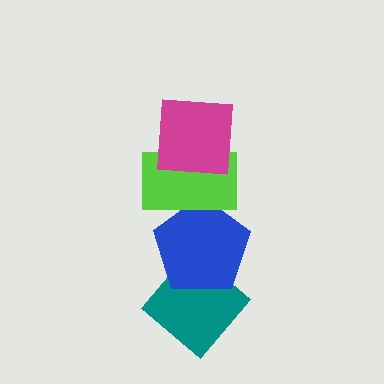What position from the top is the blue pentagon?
The blue pentagon is 3rd from the top.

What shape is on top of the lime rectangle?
The magenta square is on top of the lime rectangle.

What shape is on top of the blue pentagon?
The lime rectangle is on top of the blue pentagon.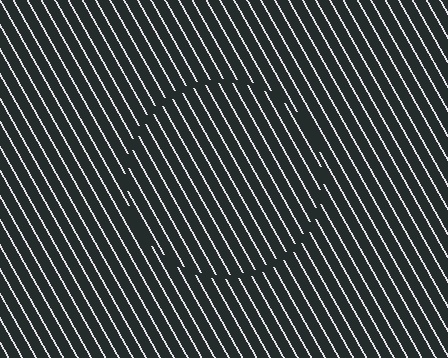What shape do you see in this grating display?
An illusory circle. The interior of the shape contains the same grating, shifted by half a period — the contour is defined by the phase discontinuity where line-ends from the inner and outer gratings abut.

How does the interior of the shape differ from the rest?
The interior of the shape contains the same grating, shifted by half a period — the contour is defined by the phase discontinuity where line-ends from the inner and outer gratings abut.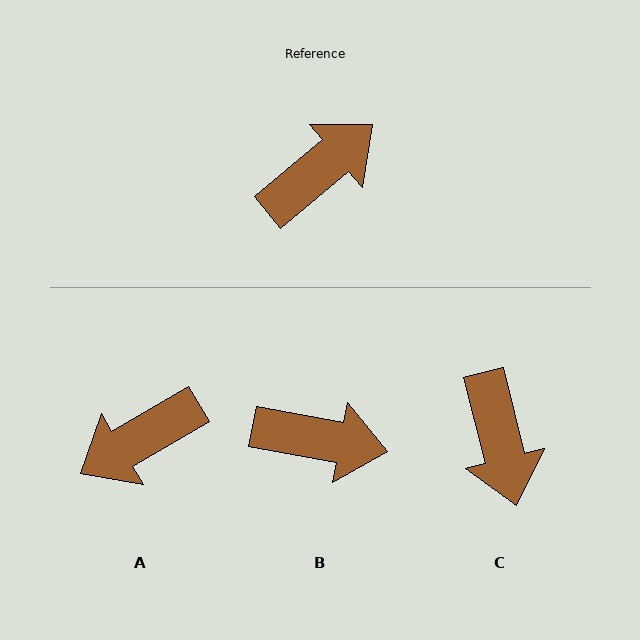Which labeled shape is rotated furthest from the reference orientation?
A, about 171 degrees away.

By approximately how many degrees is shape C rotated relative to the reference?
Approximately 116 degrees clockwise.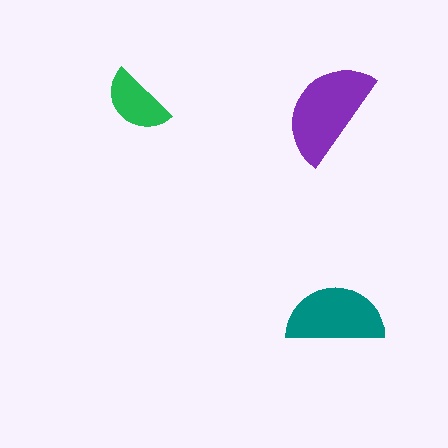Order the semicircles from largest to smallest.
the purple one, the teal one, the green one.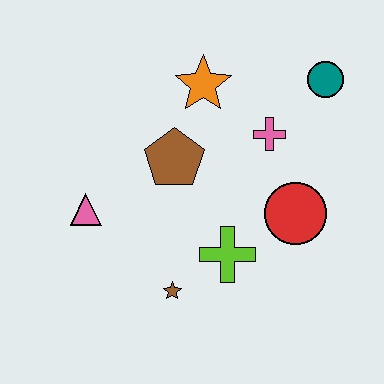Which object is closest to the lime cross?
The brown star is closest to the lime cross.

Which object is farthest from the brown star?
The teal circle is farthest from the brown star.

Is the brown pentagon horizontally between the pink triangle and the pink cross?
Yes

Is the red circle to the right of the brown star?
Yes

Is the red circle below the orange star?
Yes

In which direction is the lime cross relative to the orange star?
The lime cross is below the orange star.